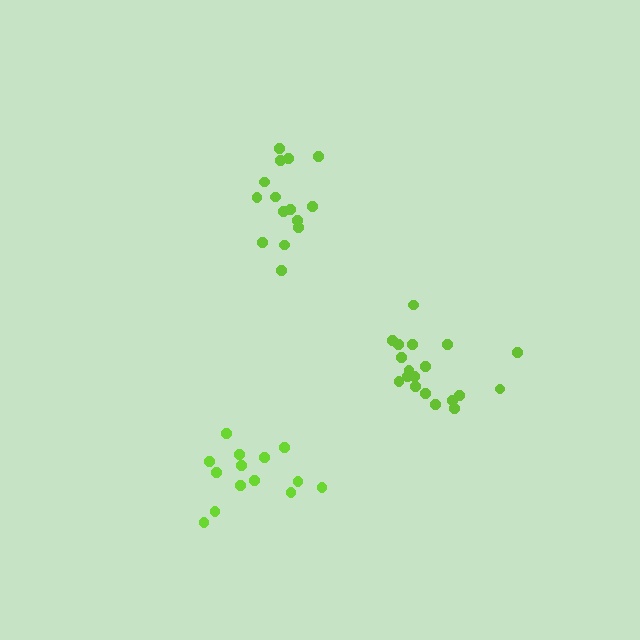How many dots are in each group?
Group 1: 15 dots, Group 2: 19 dots, Group 3: 14 dots (48 total).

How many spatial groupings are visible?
There are 3 spatial groupings.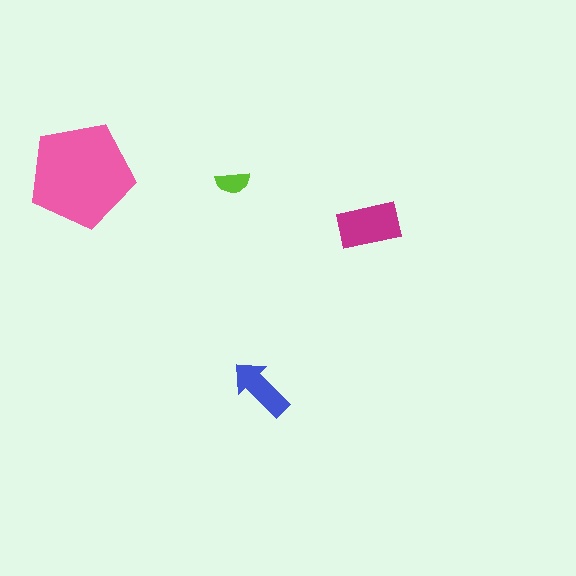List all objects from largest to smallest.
The pink pentagon, the magenta rectangle, the blue arrow, the lime semicircle.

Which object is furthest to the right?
The magenta rectangle is rightmost.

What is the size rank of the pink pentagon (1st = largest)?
1st.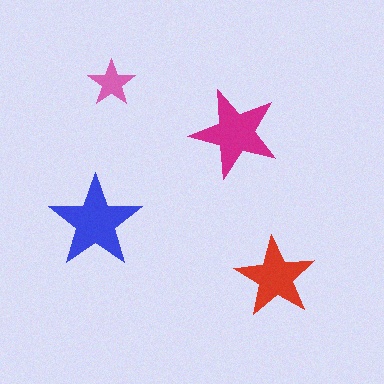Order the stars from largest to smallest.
the blue one, the magenta one, the red one, the pink one.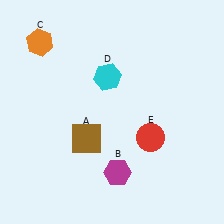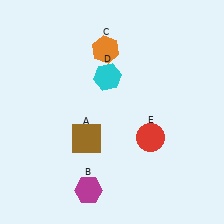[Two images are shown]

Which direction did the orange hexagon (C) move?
The orange hexagon (C) moved right.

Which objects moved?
The objects that moved are: the magenta hexagon (B), the orange hexagon (C).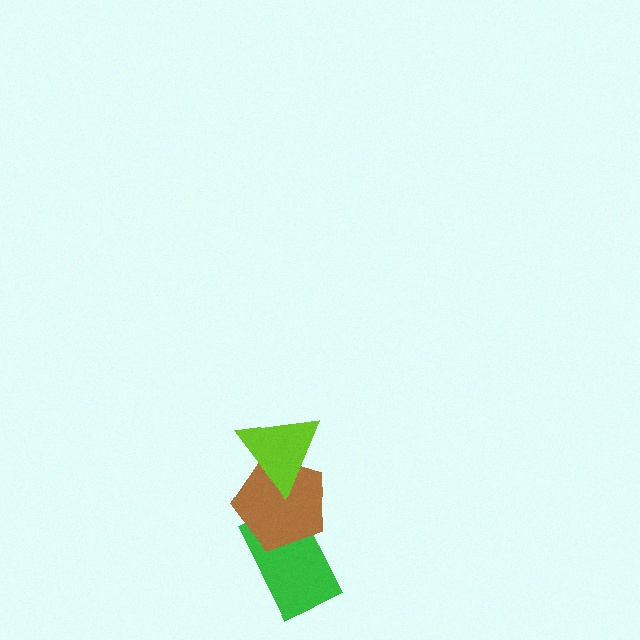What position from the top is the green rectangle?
The green rectangle is 3rd from the top.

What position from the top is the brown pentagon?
The brown pentagon is 2nd from the top.